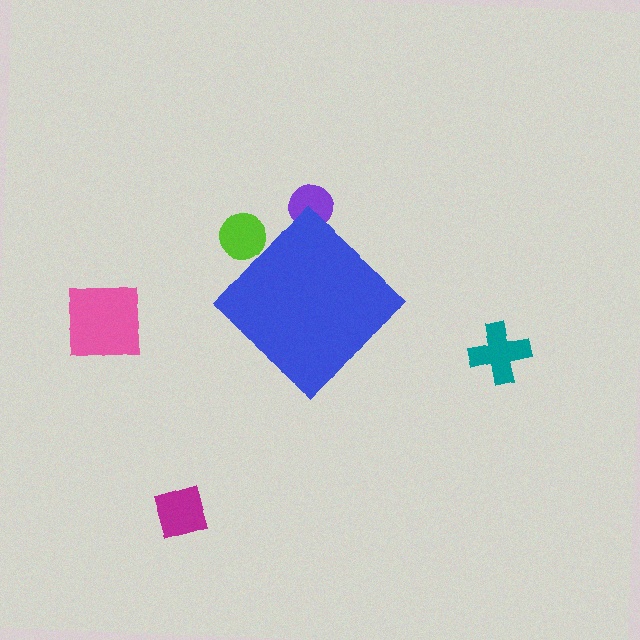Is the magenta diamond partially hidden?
No, the magenta diamond is fully visible.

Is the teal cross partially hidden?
No, the teal cross is fully visible.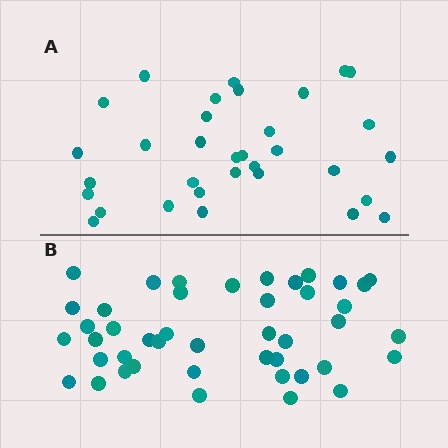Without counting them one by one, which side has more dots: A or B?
Region B (the bottom region) has more dots.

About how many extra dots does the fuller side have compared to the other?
Region B has roughly 12 or so more dots than region A.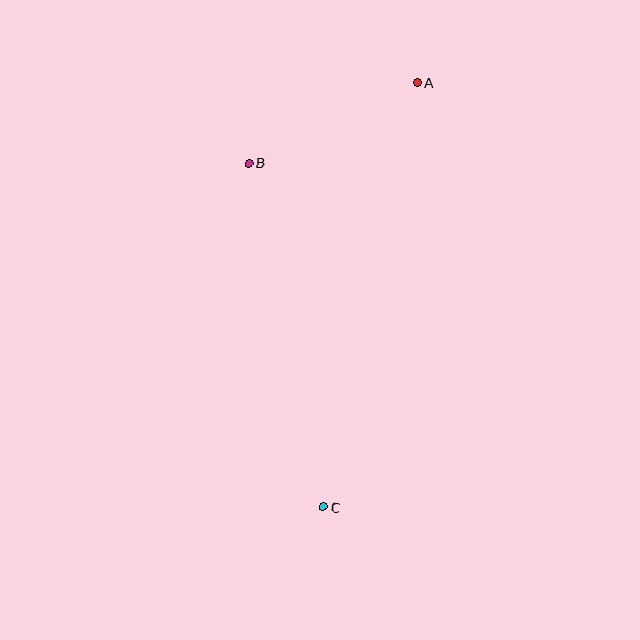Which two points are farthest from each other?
Points A and C are farthest from each other.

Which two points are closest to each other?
Points A and B are closest to each other.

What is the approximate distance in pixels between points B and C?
The distance between B and C is approximately 352 pixels.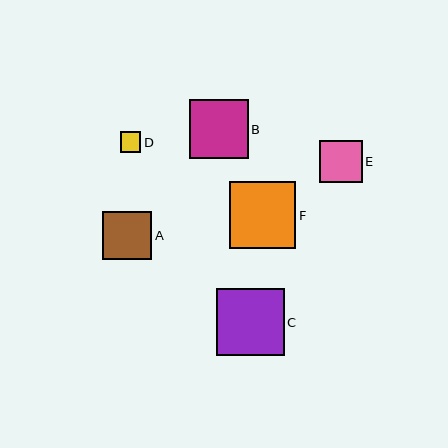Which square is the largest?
Square C is the largest with a size of approximately 68 pixels.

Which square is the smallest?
Square D is the smallest with a size of approximately 21 pixels.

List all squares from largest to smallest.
From largest to smallest: C, F, B, A, E, D.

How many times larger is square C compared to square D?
Square C is approximately 3.2 times the size of square D.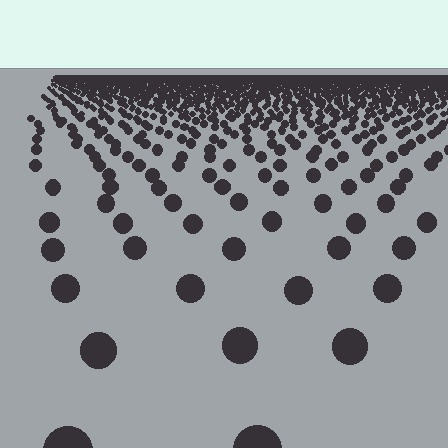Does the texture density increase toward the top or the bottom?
Density increases toward the top.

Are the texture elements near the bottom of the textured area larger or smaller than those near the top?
Larger. Near the bottom, elements are closer to the viewer and appear at a bigger on-screen size.